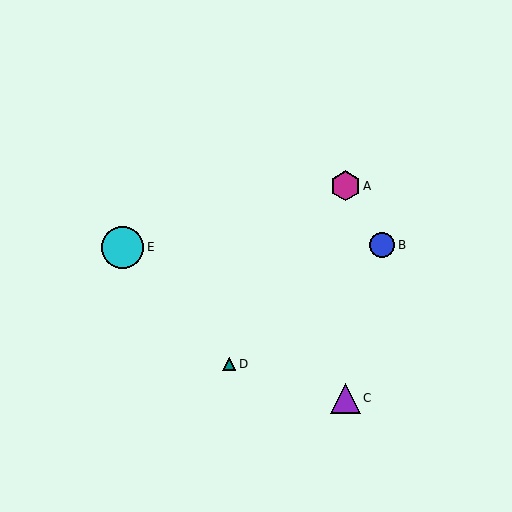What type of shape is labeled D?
Shape D is a teal triangle.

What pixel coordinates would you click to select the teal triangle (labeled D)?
Click at (229, 364) to select the teal triangle D.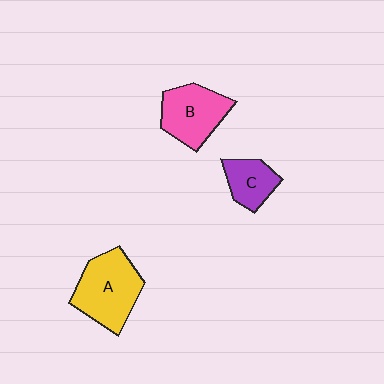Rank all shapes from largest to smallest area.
From largest to smallest: A (yellow), B (pink), C (purple).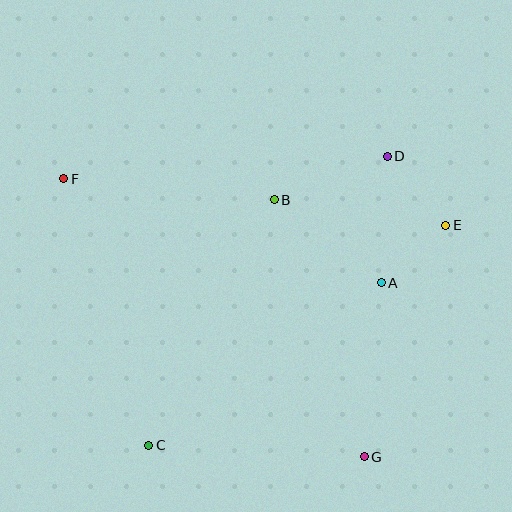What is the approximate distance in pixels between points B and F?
The distance between B and F is approximately 212 pixels.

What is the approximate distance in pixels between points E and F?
The distance between E and F is approximately 385 pixels.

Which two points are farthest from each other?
Points F and G are farthest from each other.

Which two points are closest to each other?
Points A and E are closest to each other.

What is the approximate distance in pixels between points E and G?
The distance between E and G is approximately 246 pixels.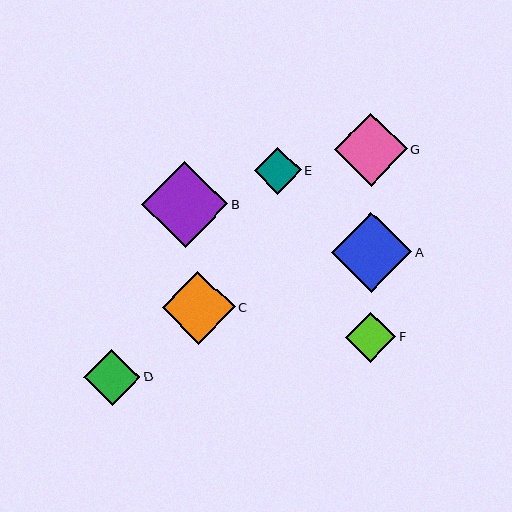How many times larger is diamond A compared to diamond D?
Diamond A is approximately 1.4 times the size of diamond D.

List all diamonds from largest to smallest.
From largest to smallest: B, A, C, G, D, F, E.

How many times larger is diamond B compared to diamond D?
Diamond B is approximately 1.5 times the size of diamond D.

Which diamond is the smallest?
Diamond E is the smallest with a size of approximately 47 pixels.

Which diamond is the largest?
Diamond B is the largest with a size of approximately 86 pixels.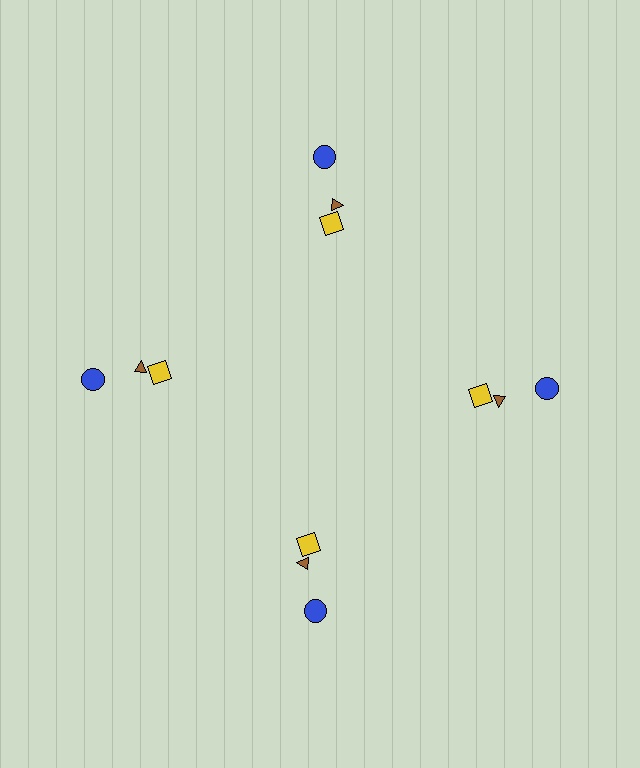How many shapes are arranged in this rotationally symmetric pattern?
There are 12 shapes, arranged in 4 groups of 3.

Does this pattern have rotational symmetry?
Yes, this pattern has 4-fold rotational symmetry. It looks the same after rotating 90 degrees around the center.